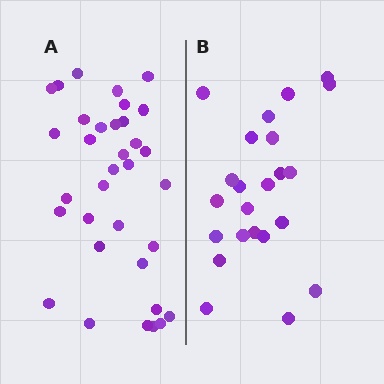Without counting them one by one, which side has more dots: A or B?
Region A (the left region) has more dots.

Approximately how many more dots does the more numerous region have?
Region A has roughly 12 or so more dots than region B.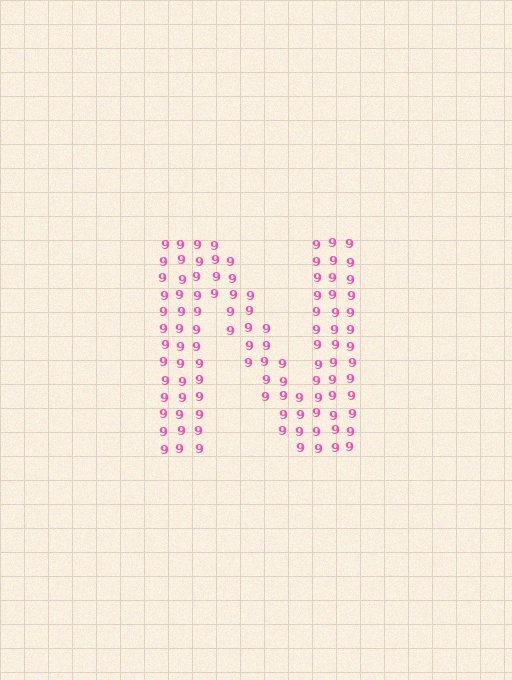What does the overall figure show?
The overall figure shows the letter N.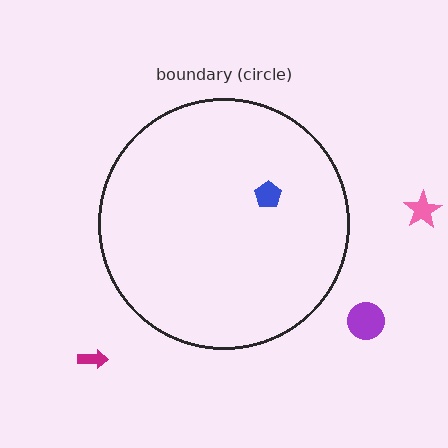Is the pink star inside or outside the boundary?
Outside.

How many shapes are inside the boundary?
1 inside, 3 outside.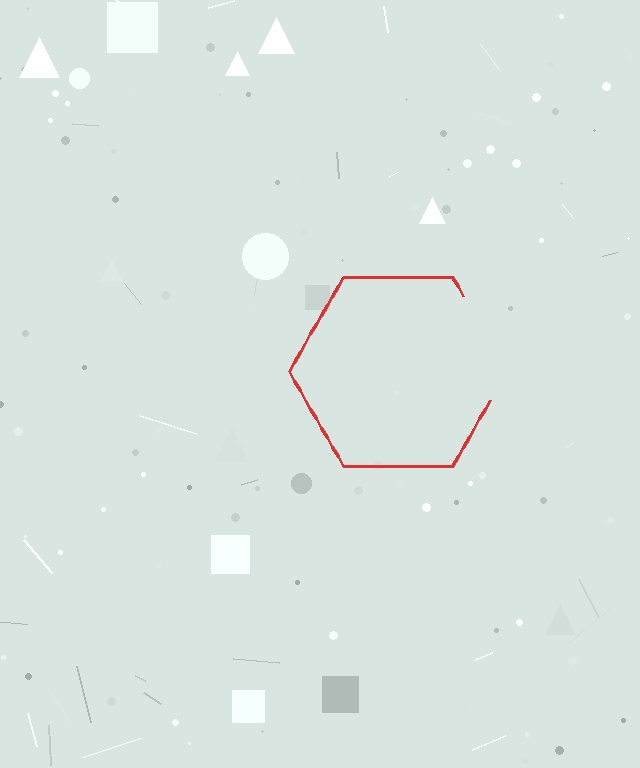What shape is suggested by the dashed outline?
The dashed outline suggests a hexagon.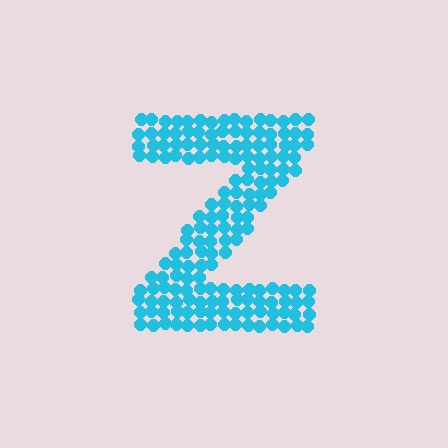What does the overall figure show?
The overall figure shows the letter Z.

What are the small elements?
The small elements are circles.